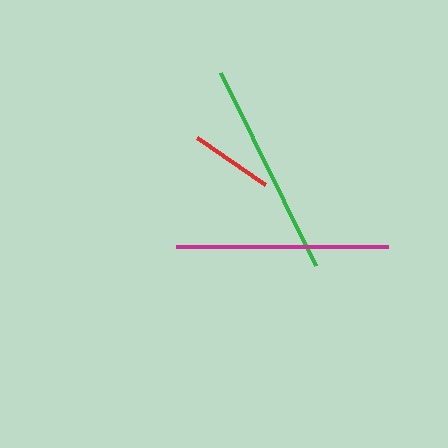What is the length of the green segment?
The green segment is approximately 215 pixels long.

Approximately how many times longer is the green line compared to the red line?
The green line is approximately 2.6 times the length of the red line.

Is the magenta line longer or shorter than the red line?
The magenta line is longer than the red line.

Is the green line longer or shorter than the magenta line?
The green line is longer than the magenta line.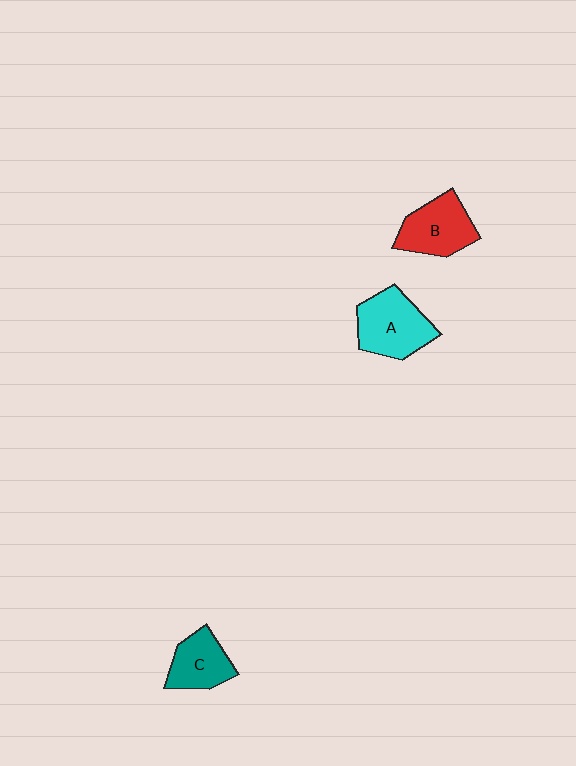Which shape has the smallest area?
Shape C (teal).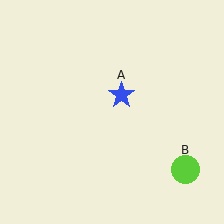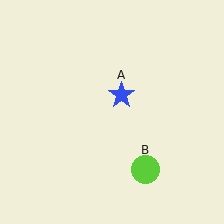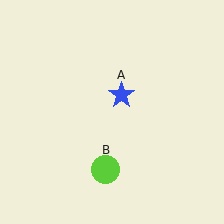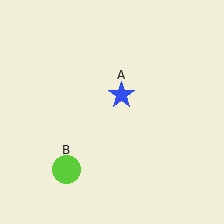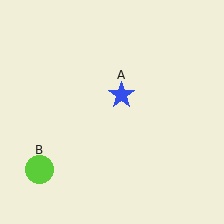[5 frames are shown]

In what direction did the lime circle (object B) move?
The lime circle (object B) moved left.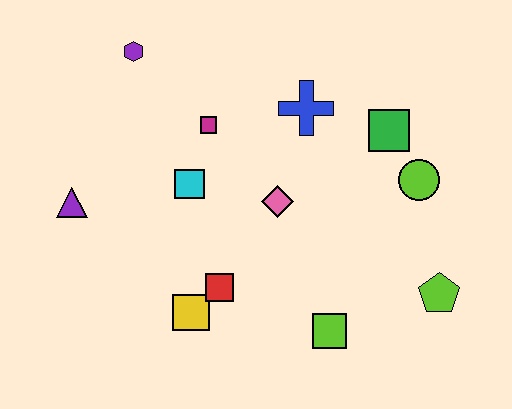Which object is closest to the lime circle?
The green square is closest to the lime circle.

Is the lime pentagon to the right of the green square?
Yes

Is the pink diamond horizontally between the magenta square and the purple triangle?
No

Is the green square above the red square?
Yes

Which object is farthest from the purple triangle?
The lime pentagon is farthest from the purple triangle.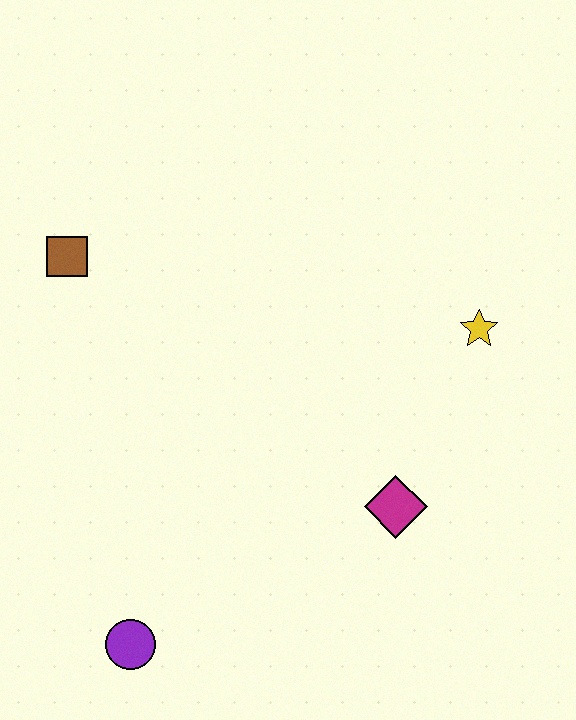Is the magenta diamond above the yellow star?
No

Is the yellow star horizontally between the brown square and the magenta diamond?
No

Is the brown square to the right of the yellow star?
No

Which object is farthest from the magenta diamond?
The brown square is farthest from the magenta diamond.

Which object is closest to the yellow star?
The magenta diamond is closest to the yellow star.